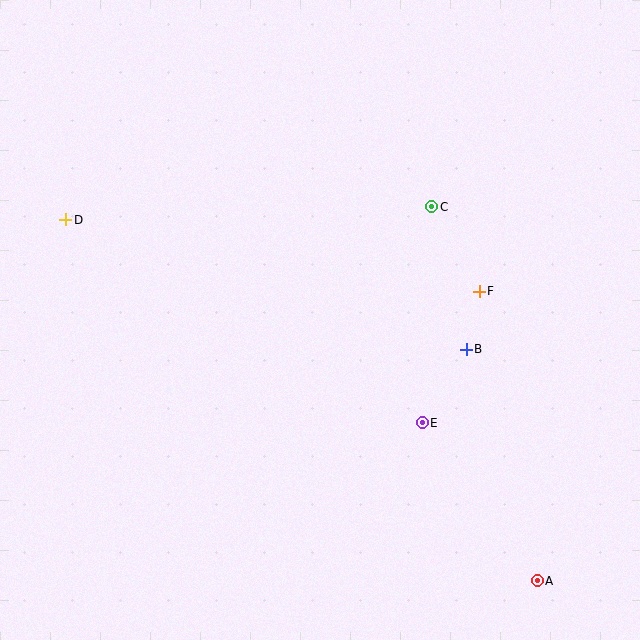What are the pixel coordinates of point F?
Point F is at (479, 291).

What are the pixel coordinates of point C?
Point C is at (432, 207).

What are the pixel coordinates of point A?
Point A is at (537, 581).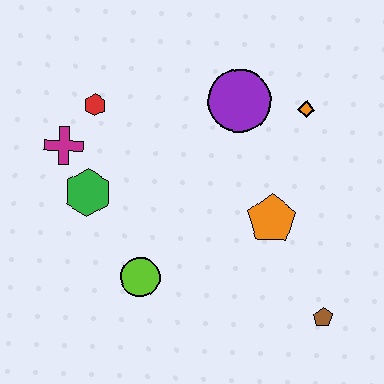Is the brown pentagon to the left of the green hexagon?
No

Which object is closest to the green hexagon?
The magenta cross is closest to the green hexagon.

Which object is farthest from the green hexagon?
The brown pentagon is farthest from the green hexagon.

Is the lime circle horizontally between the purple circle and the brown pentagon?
No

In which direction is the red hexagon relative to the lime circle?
The red hexagon is above the lime circle.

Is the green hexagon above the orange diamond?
No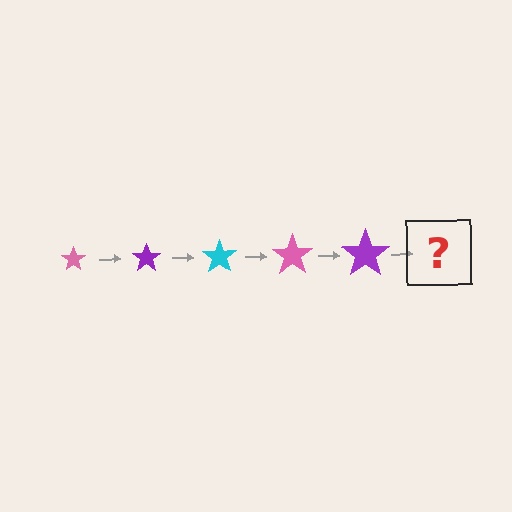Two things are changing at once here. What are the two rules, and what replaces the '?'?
The two rules are that the star grows larger each step and the color cycles through pink, purple, and cyan. The '?' should be a cyan star, larger than the previous one.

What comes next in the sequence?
The next element should be a cyan star, larger than the previous one.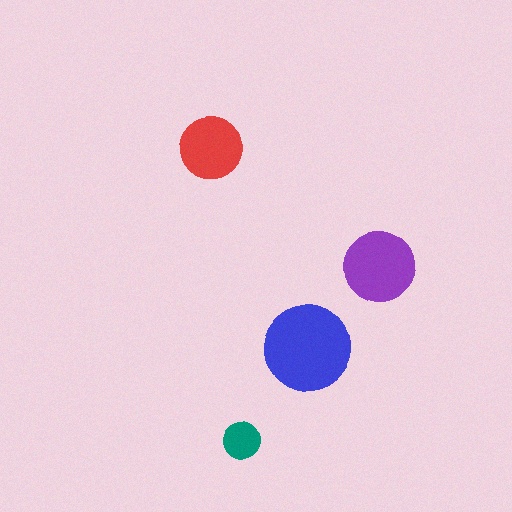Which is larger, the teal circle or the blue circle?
The blue one.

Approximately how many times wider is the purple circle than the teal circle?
About 2 times wider.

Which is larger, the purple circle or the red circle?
The purple one.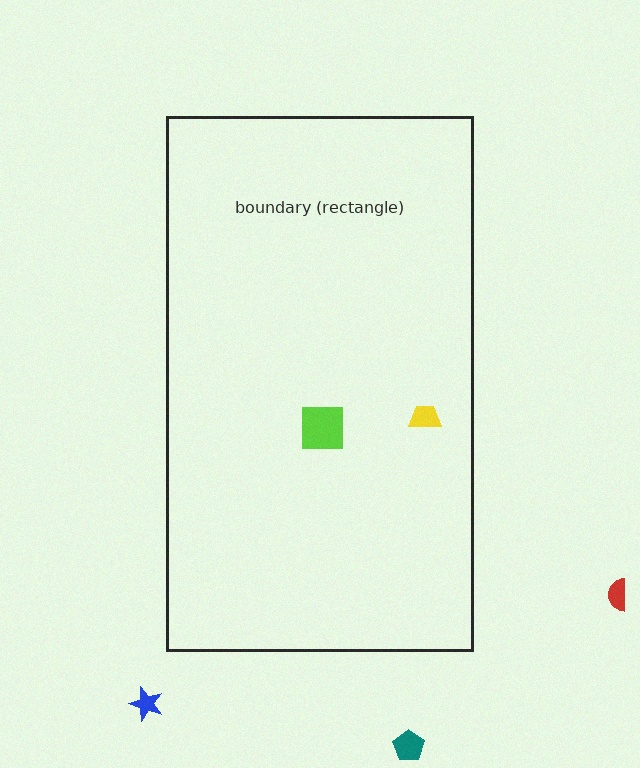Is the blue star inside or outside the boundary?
Outside.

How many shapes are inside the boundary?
2 inside, 3 outside.